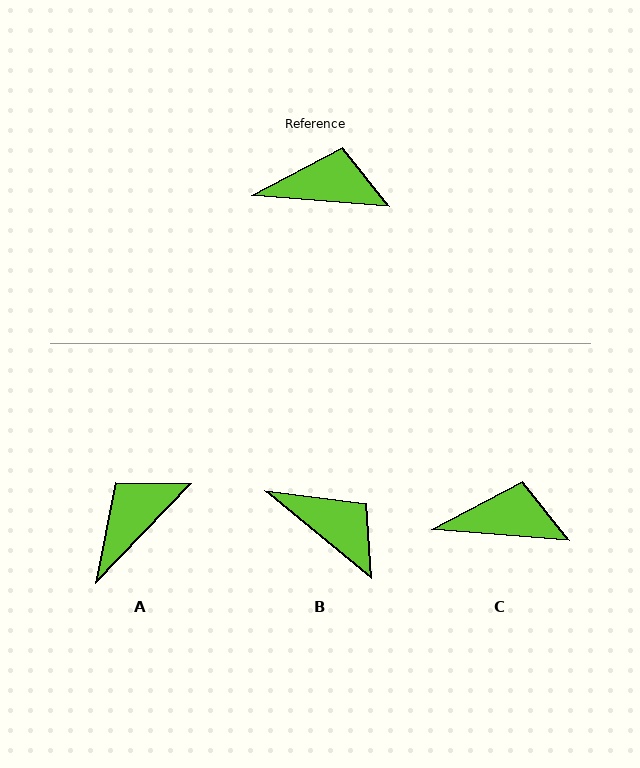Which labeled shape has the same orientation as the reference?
C.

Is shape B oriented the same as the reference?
No, it is off by about 35 degrees.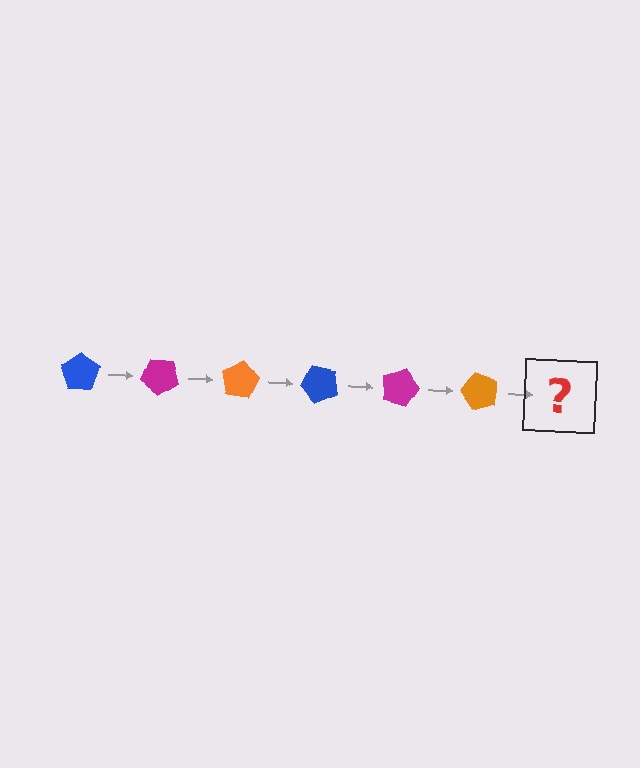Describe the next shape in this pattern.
It should be a blue pentagon, rotated 240 degrees from the start.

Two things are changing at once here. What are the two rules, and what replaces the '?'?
The two rules are that it rotates 40 degrees each step and the color cycles through blue, magenta, and orange. The '?' should be a blue pentagon, rotated 240 degrees from the start.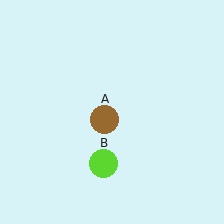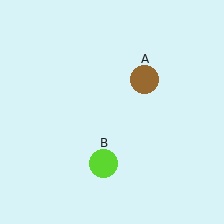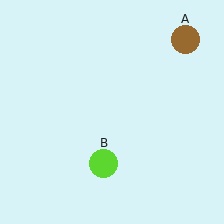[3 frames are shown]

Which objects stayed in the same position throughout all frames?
Lime circle (object B) remained stationary.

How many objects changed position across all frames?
1 object changed position: brown circle (object A).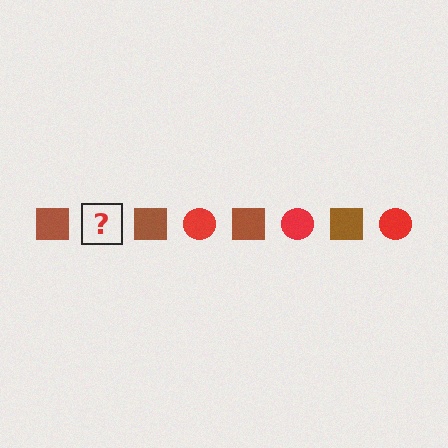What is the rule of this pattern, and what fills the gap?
The rule is that the pattern alternates between brown square and red circle. The gap should be filled with a red circle.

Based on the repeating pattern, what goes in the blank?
The blank should be a red circle.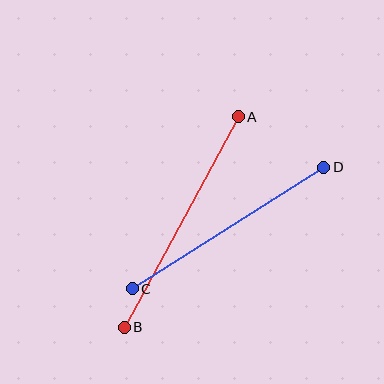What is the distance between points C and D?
The distance is approximately 227 pixels.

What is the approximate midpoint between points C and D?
The midpoint is at approximately (228, 228) pixels.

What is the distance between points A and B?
The distance is approximately 240 pixels.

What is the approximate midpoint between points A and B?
The midpoint is at approximately (181, 222) pixels.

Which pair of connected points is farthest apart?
Points A and B are farthest apart.